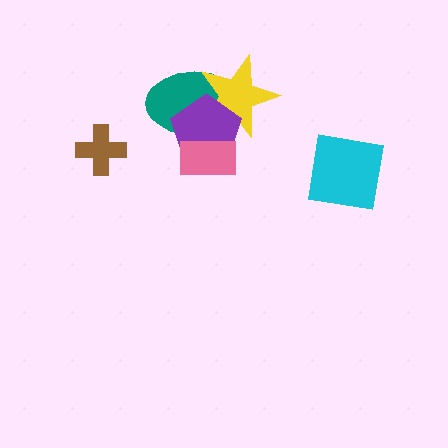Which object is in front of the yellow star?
The purple pentagon is in front of the yellow star.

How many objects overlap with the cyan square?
0 objects overlap with the cyan square.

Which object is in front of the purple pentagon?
The pink rectangle is in front of the purple pentagon.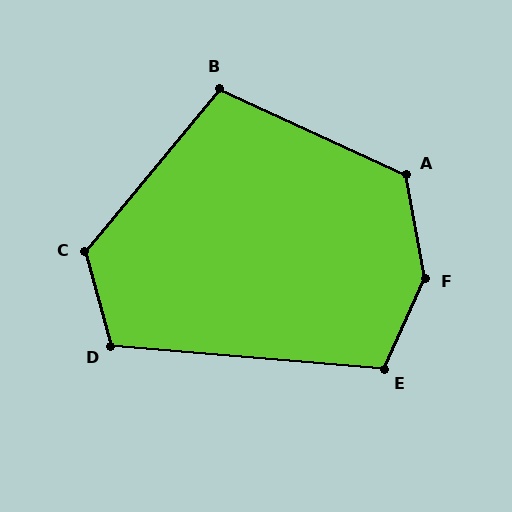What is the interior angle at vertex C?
Approximately 125 degrees (obtuse).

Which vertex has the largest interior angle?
F, at approximately 145 degrees.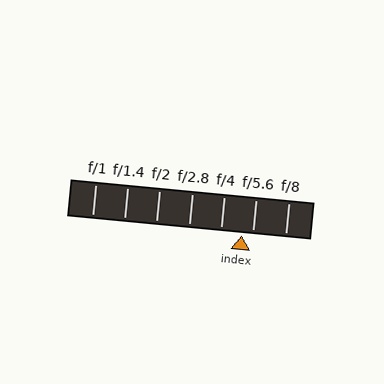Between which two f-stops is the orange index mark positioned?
The index mark is between f/4 and f/5.6.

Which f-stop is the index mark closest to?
The index mark is closest to f/5.6.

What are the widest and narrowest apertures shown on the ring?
The widest aperture shown is f/1 and the narrowest is f/8.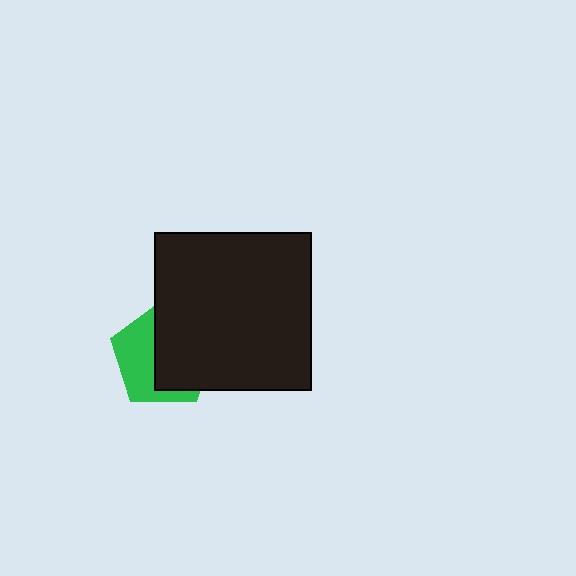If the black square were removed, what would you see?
You would see the complete green pentagon.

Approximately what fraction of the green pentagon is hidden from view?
Roughly 57% of the green pentagon is hidden behind the black square.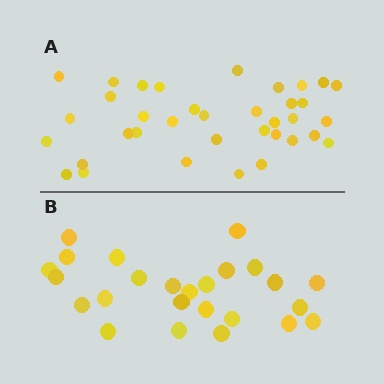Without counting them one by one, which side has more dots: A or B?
Region A (the top region) has more dots.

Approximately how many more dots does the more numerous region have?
Region A has roughly 12 or so more dots than region B.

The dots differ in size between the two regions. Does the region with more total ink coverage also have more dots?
No. Region B has more total ink coverage because its dots are larger, but region A actually contains more individual dots. Total area can be misleading — the number of items is what matters here.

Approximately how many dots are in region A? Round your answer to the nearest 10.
About 40 dots. (The exact count is 36, which rounds to 40.)